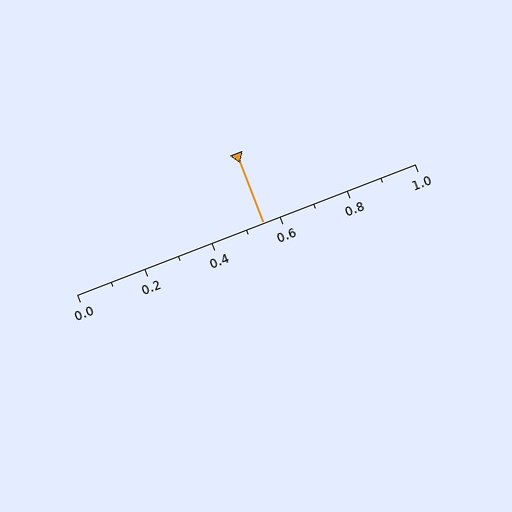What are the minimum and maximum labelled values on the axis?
The axis runs from 0.0 to 1.0.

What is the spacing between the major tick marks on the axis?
The major ticks are spaced 0.2 apart.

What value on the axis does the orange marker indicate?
The marker indicates approximately 0.55.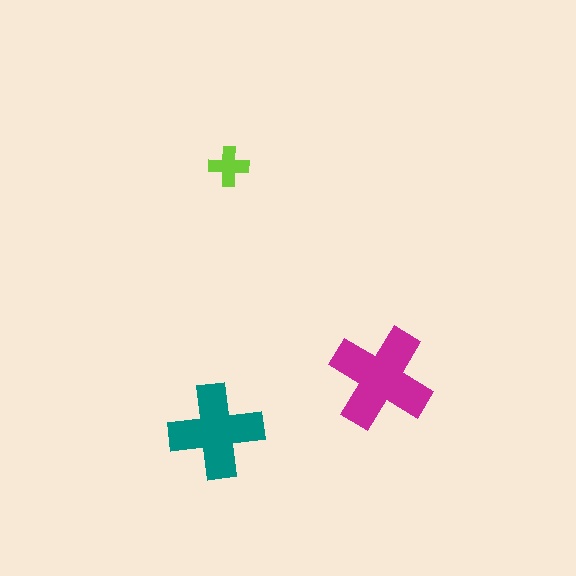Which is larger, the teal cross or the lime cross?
The teal one.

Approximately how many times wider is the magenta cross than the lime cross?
About 2.5 times wider.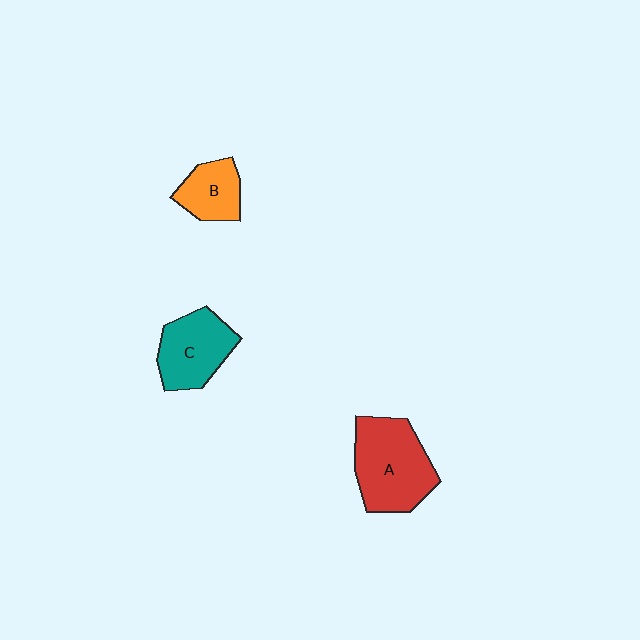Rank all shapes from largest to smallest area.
From largest to smallest: A (red), C (teal), B (orange).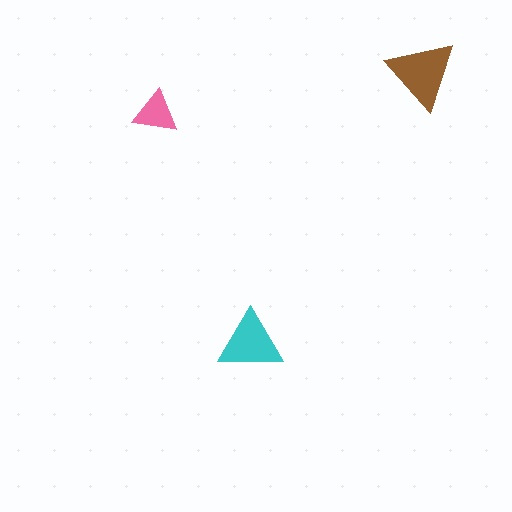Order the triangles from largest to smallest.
the brown one, the cyan one, the pink one.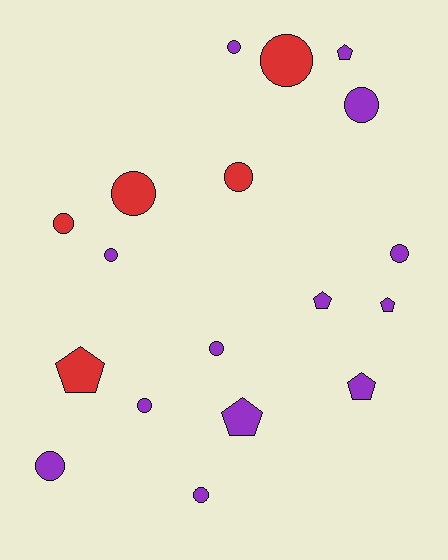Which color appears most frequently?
Purple, with 13 objects.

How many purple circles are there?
There are 8 purple circles.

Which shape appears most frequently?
Circle, with 12 objects.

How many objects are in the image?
There are 18 objects.